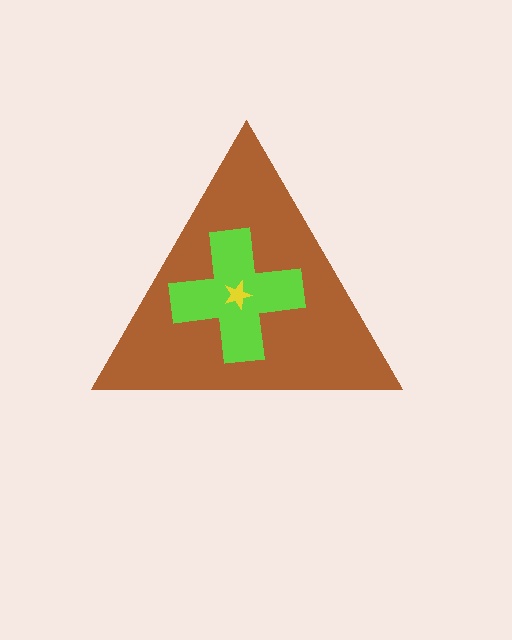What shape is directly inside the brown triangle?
The lime cross.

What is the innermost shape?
The yellow star.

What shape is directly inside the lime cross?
The yellow star.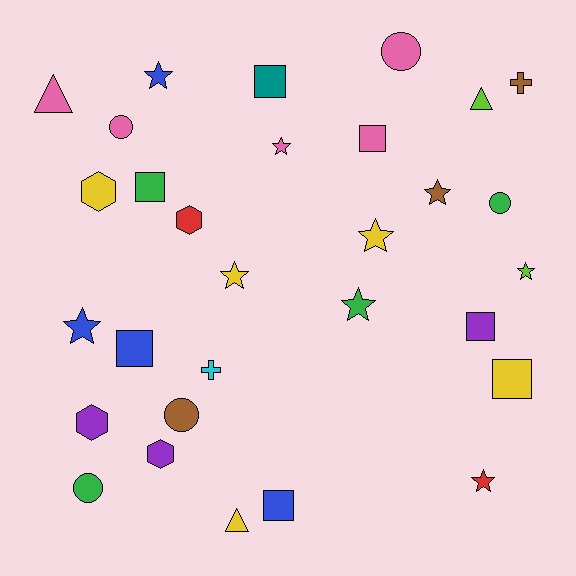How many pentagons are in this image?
There are no pentagons.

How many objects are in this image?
There are 30 objects.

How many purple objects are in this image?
There are 3 purple objects.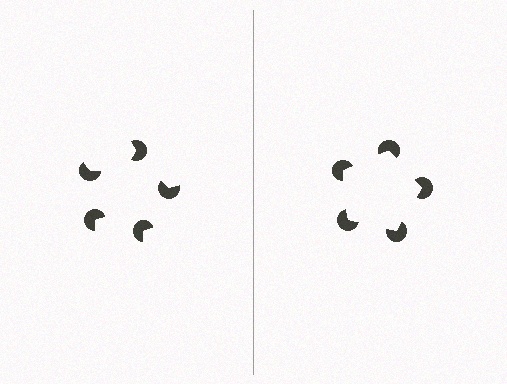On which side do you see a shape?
An illusory pentagon appears on the right side. On the left side the wedge cuts are rotated, so no coherent shape forms.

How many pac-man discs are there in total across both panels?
10 — 5 on each side.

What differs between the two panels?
The pac-man discs are positioned identically on both sides; only the wedge orientations differ. On the right they align to a pentagon; on the left they are misaligned.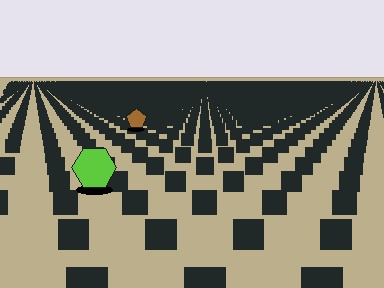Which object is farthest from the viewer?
The brown pentagon is farthest from the viewer. It appears smaller and the ground texture around it is denser.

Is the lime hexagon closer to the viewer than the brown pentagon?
Yes. The lime hexagon is closer — you can tell from the texture gradient: the ground texture is coarser near it.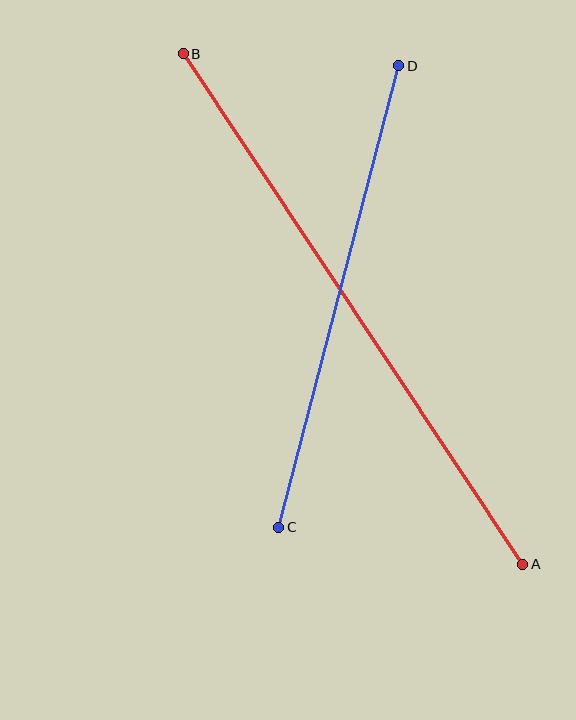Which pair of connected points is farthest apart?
Points A and B are farthest apart.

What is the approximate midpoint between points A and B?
The midpoint is at approximately (353, 309) pixels.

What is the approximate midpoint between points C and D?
The midpoint is at approximately (339, 297) pixels.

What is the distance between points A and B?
The distance is approximately 613 pixels.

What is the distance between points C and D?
The distance is approximately 477 pixels.